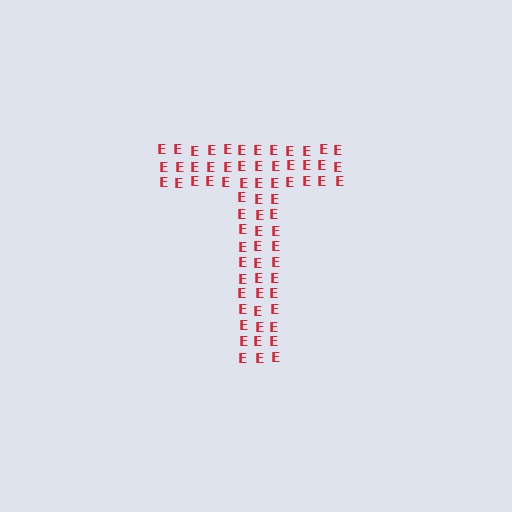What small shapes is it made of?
It is made of small letter E's.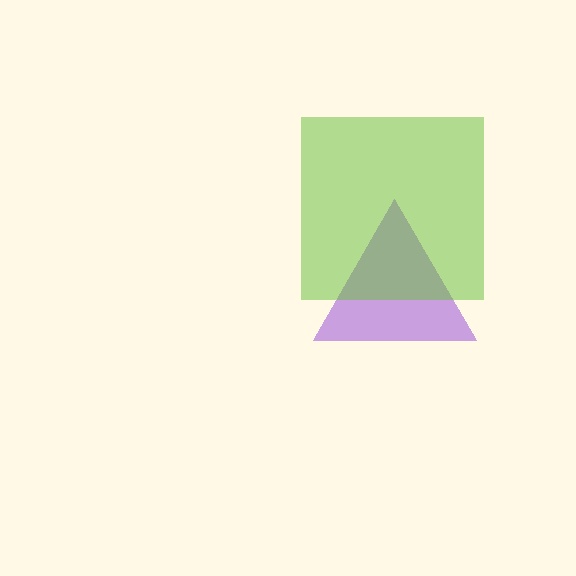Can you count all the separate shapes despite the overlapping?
Yes, there are 2 separate shapes.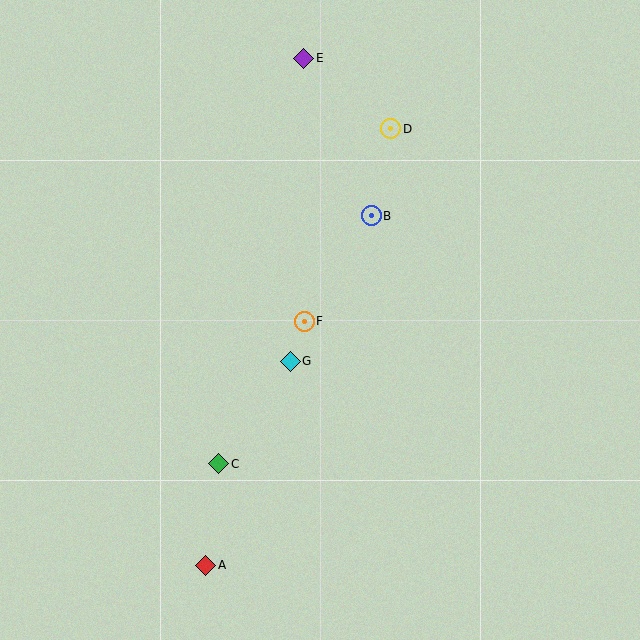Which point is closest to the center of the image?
Point F at (304, 321) is closest to the center.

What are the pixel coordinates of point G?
Point G is at (290, 361).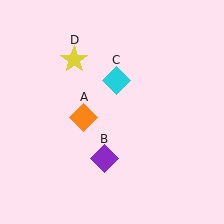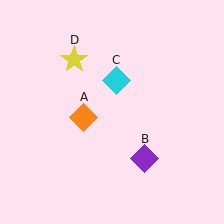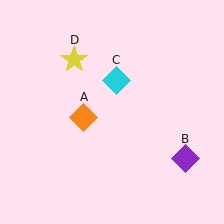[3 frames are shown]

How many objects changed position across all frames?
1 object changed position: purple diamond (object B).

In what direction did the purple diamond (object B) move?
The purple diamond (object B) moved right.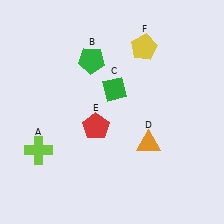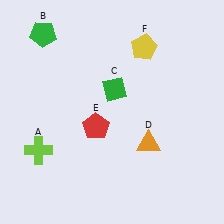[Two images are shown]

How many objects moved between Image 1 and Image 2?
1 object moved between the two images.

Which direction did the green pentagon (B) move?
The green pentagon (B) moved left.